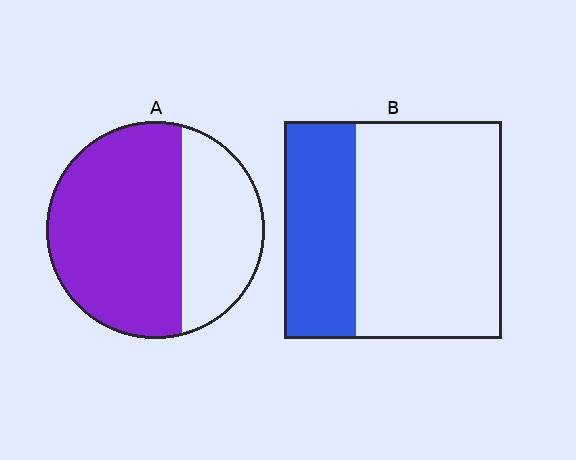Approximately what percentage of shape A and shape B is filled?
A is approximately 65% and B is approximately 35%.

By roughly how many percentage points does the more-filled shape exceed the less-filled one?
By roughly 30 percentage points (A over B).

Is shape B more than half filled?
No.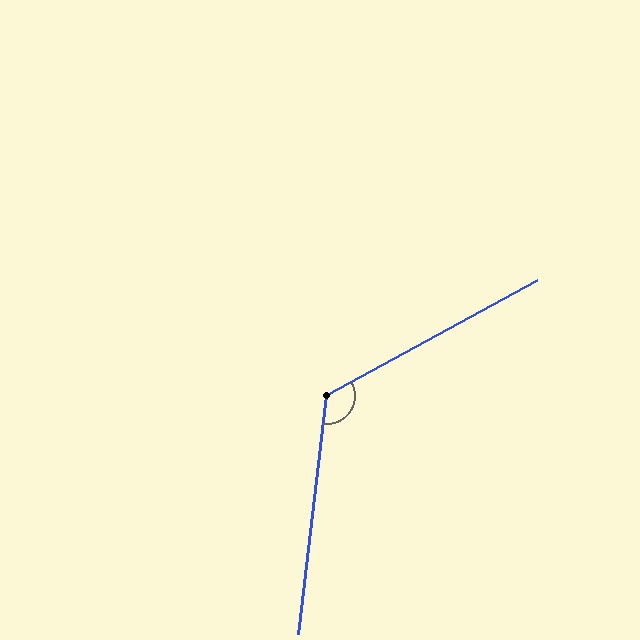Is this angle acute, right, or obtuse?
It is obtuse.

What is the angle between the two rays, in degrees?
Approximately 125 degrees.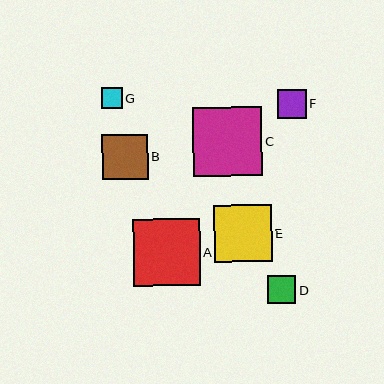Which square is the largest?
Square C is the largest with a size of approximately 69 pixels.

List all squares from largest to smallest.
From largest to smallest: C, A, E, B, F, D, G.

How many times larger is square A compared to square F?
Square A is approximately 2.3 times the size of square F.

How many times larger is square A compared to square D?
Square A is approximately 2.4 times the size of square D.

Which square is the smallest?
Square G is the smallest with a size of approximately 21 pixels.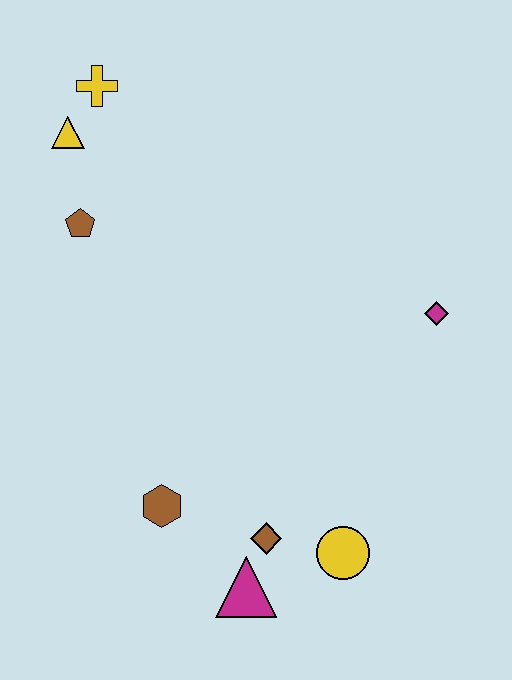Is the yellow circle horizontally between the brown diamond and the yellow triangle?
No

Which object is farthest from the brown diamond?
The yellow cross is farthest from the brown diamond.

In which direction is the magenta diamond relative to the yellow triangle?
The magenta diamond is to the right of the yellow triangle.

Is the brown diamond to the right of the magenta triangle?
Yes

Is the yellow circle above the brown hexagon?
No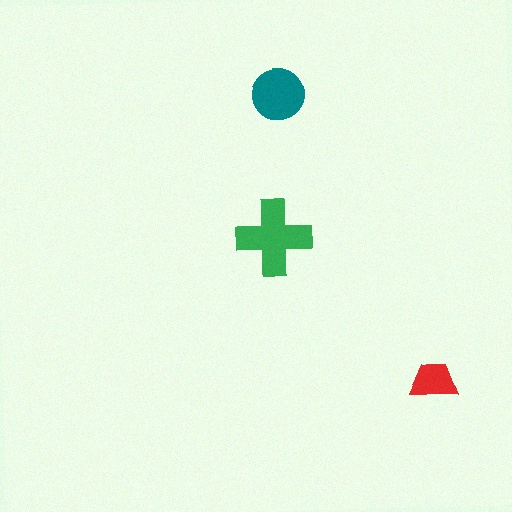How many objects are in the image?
There are 3 objects in the image.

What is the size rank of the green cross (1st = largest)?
1st.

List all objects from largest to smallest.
The green cross, the teal circle, the red trapezoid.